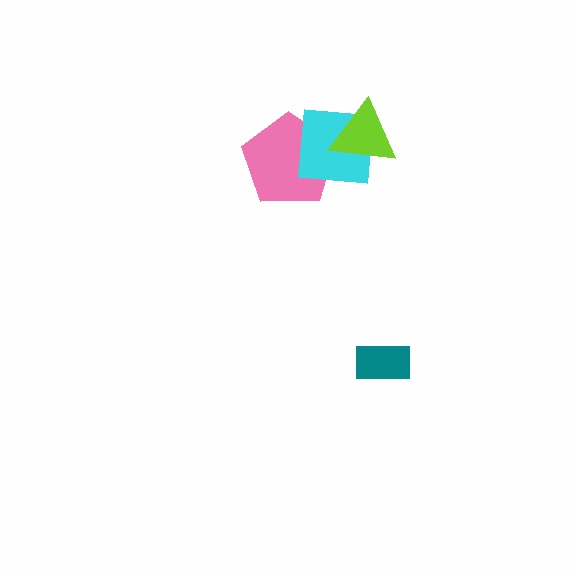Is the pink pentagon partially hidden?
Yes, it is partially covered by another shape.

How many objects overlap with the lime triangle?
2 objects overlap with the lime triangle.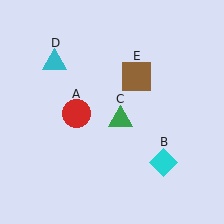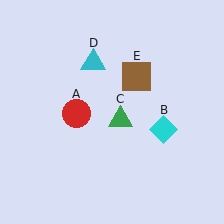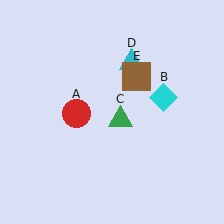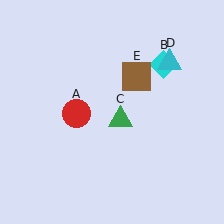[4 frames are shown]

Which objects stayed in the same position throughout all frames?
Red circle (object A) and green triangle (object C) and brown square (object E) remained stationary.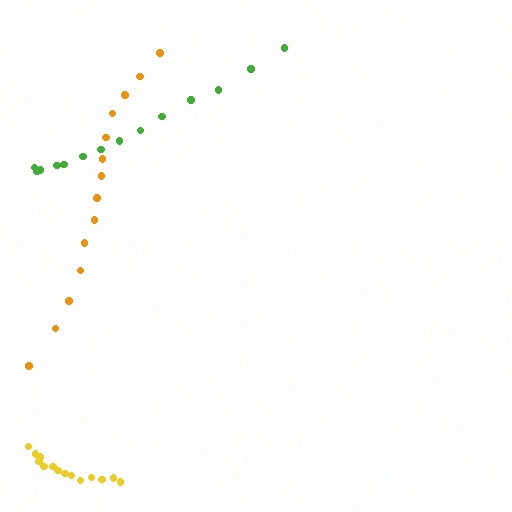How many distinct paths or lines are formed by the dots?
There are 3 distinct paths.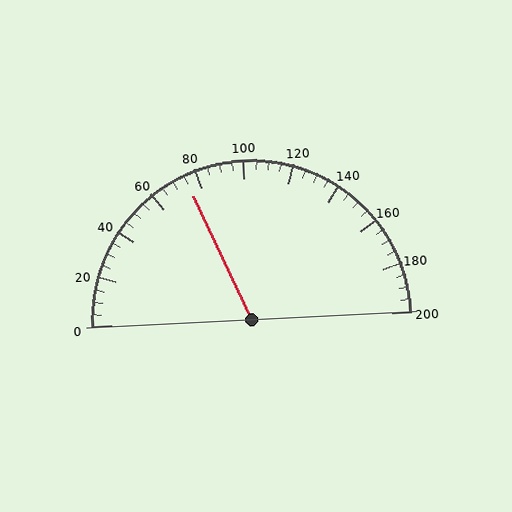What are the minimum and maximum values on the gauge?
The gauge ranges from 0 to 200.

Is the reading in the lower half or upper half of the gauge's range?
The reading is in the lower half of the range (0 to 200).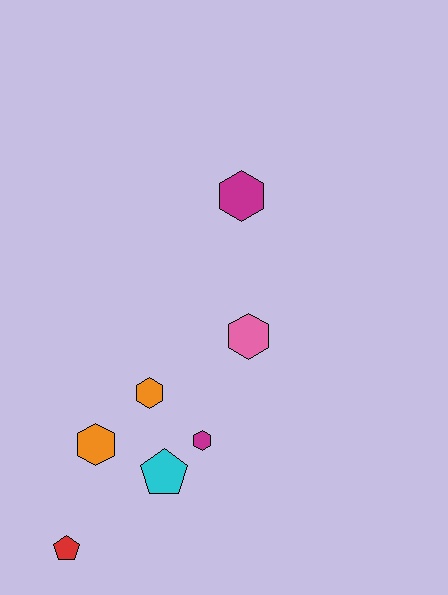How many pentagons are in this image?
There are 2 pentagons.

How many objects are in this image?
There are 7 objects.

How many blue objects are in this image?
There are no blue objects.